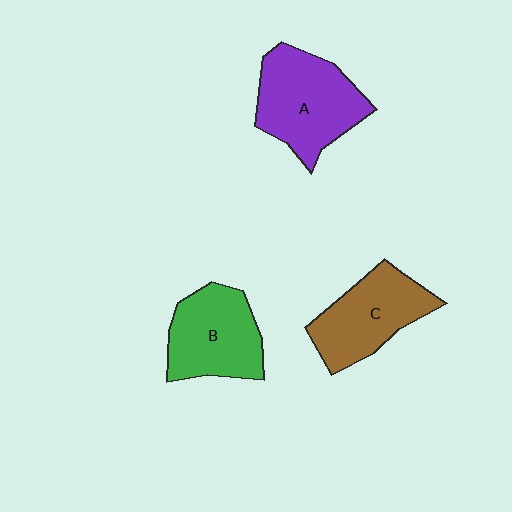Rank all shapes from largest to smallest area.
From largest to smallest: A (purple), B (green), C (brown).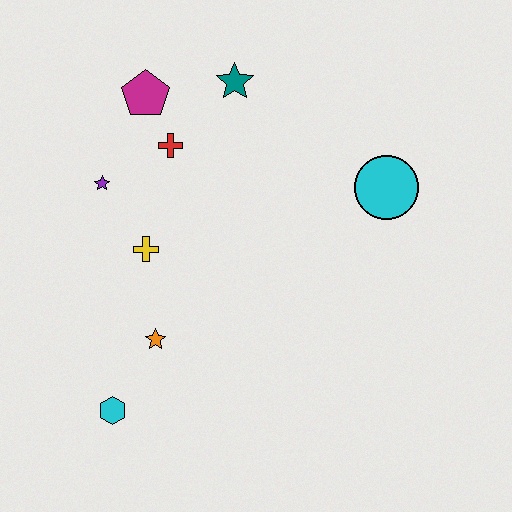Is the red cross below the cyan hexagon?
No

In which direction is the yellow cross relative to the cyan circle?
The yellow cross is to the left of the cyan circle.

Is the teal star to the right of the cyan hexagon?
Yes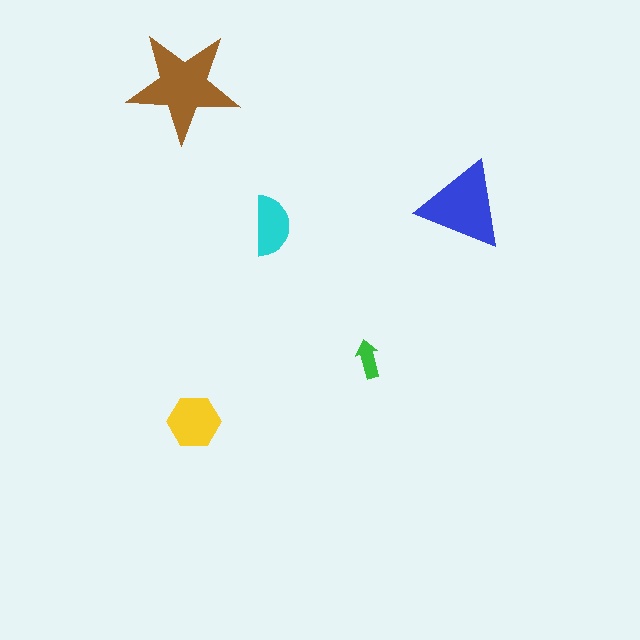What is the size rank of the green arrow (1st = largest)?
5th.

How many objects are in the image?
There are 5 objects in the image.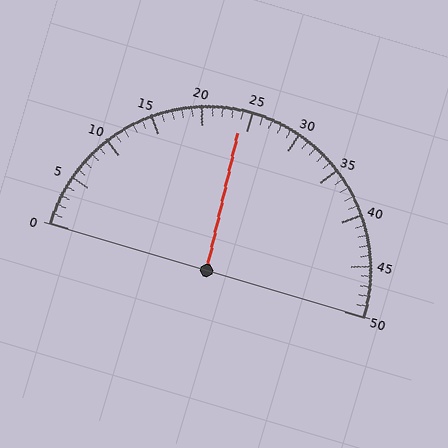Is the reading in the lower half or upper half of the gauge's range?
The reading is in the lower half of the range (0 to 50).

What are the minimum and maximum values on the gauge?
The gauge ranges from 0 to 50.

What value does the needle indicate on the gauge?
The needle indicates approximately 24.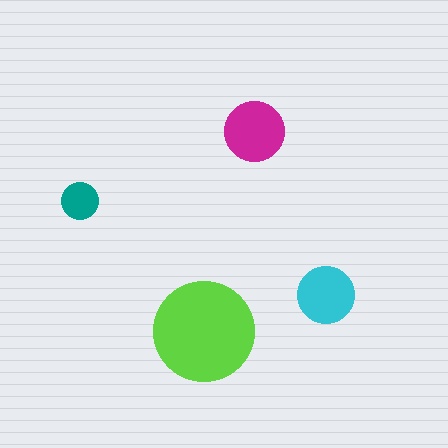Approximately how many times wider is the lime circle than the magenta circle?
About 1.5 times wider.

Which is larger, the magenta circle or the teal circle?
The magenta one.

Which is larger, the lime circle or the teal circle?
The lime one.